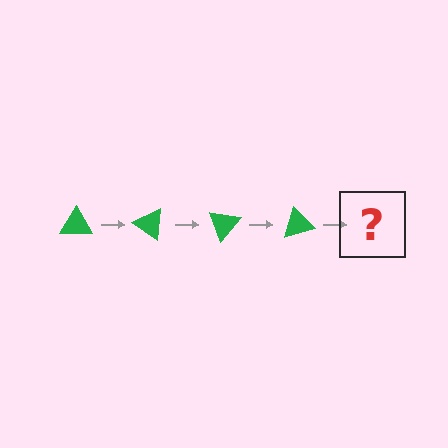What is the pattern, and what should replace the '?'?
The pattern is that the triangle rotates 35 degrees each step. The '?' should be a green triangle rotated 140 degrees.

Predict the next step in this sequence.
The next step is a green triangle rotated 140 degrees.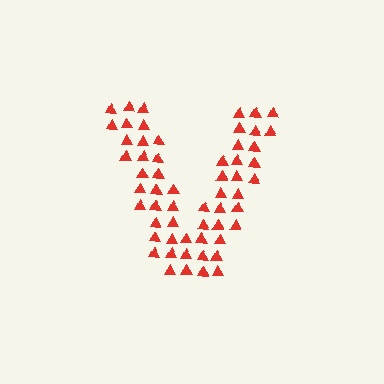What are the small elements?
The small elements are triangles.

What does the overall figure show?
The overall figure shows the letter V.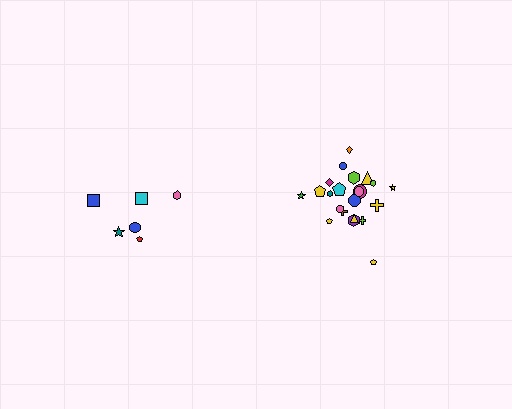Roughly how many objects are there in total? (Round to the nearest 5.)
Roughly 30 objects in total.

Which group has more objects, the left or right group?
The right group.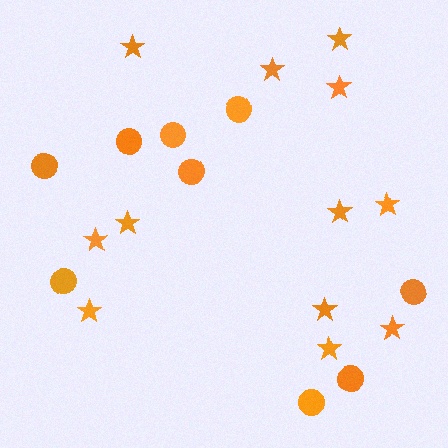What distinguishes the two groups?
There are 2 groups: one group of stars (12) and one group of circles (9).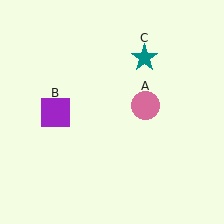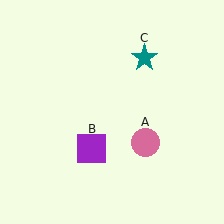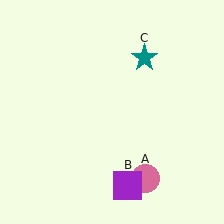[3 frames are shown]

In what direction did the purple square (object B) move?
The purple square (object B) moved down and to the right.